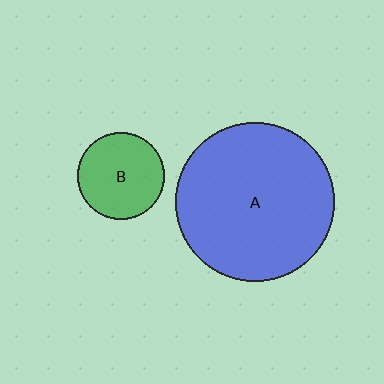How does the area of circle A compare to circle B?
Approximately 3.3 times.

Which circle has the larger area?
Circle A (blue).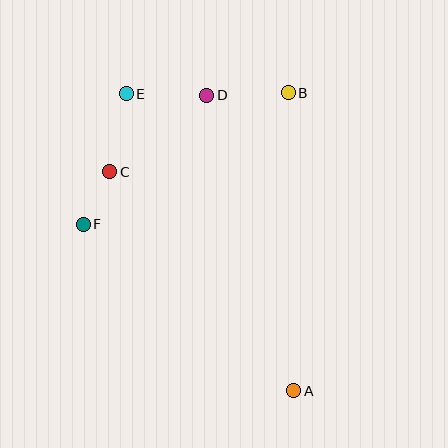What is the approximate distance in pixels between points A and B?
The distance between A and B is approximately 298 pixels.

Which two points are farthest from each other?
Points A and E are farthest from each other.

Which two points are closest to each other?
Points C and F are closest to each other.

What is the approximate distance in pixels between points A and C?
The distance between A and C is approximately 286 pixels.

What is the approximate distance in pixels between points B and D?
The distance between B and D is approximately 81 pixels.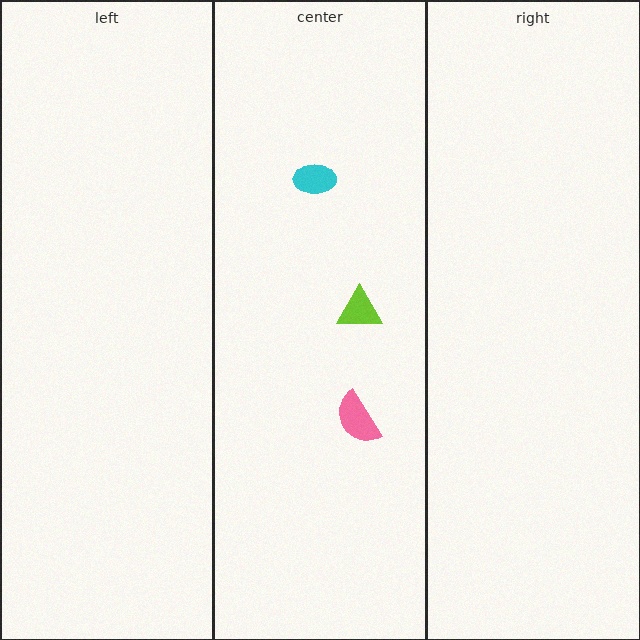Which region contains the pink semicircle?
The center region.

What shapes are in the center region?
The pink semicircle, the lime triangle, the cyan ellipse.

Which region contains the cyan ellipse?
The center region.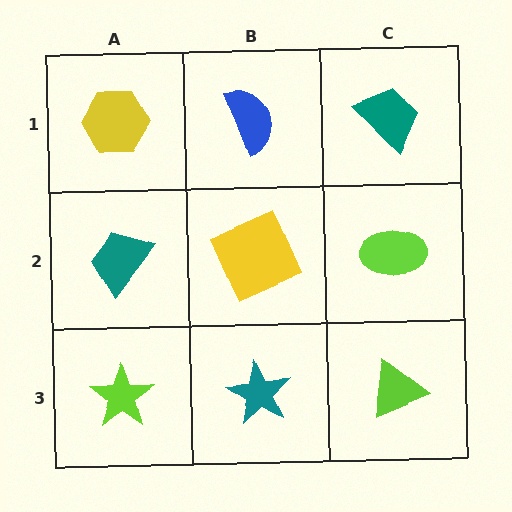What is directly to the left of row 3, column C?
A teal star.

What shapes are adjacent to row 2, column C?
A teal trapezoid (row 1, column C), a lime triangle (row 3, column C), a yellow square (row 2, column B).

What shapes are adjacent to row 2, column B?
A blue semicircle (row 1, column B), a teal star (row 3, column B), a teal trapezoid (row 2, column A), a lime ellipse (row 2, column C).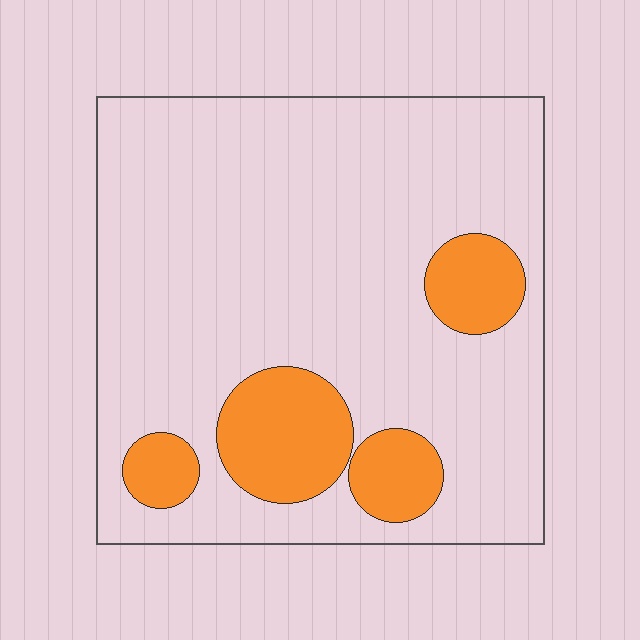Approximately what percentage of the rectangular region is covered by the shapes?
Approximately 15%.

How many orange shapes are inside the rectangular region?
4.